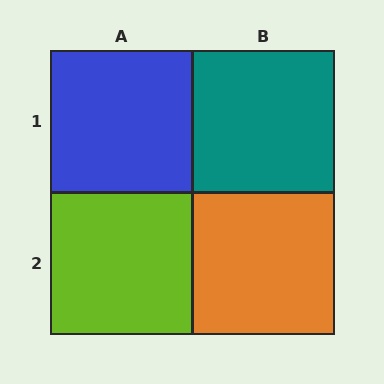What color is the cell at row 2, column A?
Lime.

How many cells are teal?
1 cell is teal.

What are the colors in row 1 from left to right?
Blue, teal.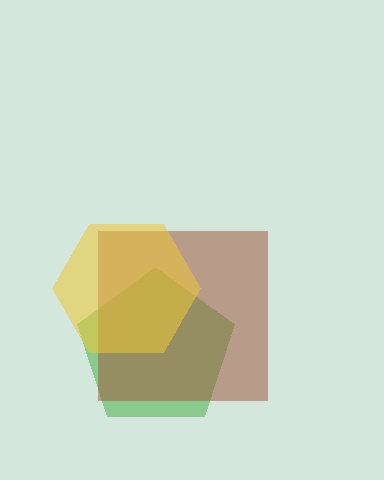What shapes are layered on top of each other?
The layered shapes are: a green pentagon, a brown square, a yellow hexagon.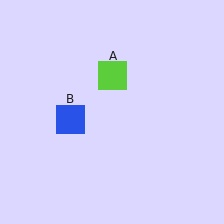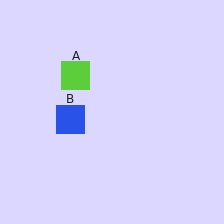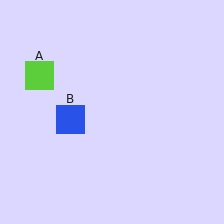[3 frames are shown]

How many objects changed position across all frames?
1 object changed position: lime square (object A).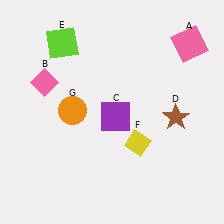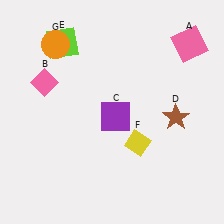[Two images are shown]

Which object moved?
The orange circle (G) moved up.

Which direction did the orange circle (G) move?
The orange circle (G) moved up.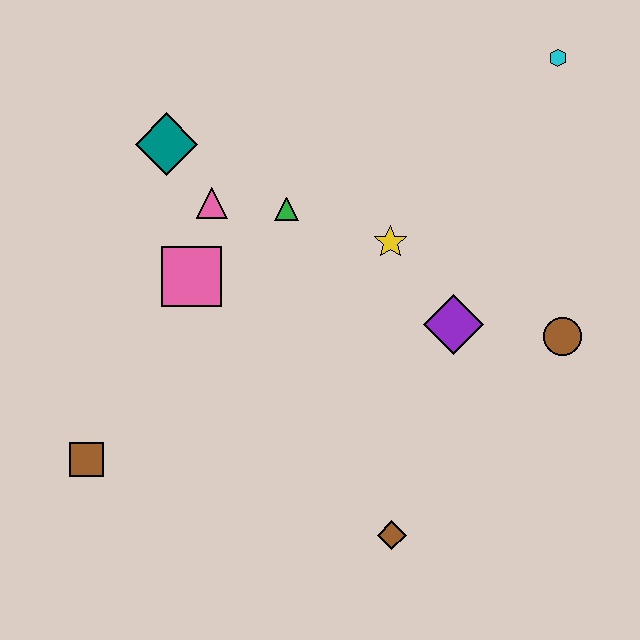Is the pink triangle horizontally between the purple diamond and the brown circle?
No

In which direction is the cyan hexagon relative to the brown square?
The cyan hexagon is to the right of the brown square.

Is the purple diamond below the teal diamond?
Yes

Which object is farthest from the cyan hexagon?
The brown square is farthest from the cyan hexagon.